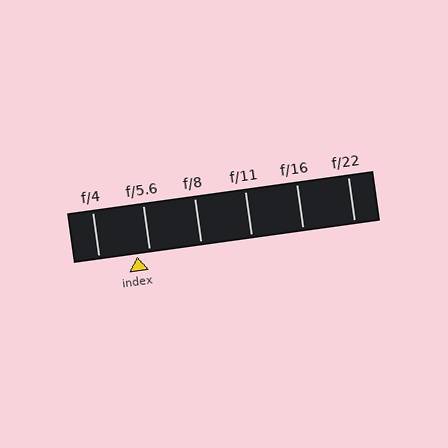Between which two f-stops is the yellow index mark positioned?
The index mark is between f/4 and f/5.6.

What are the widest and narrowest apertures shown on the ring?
The widest aperture shown is f/4 and the narrowest is f/22.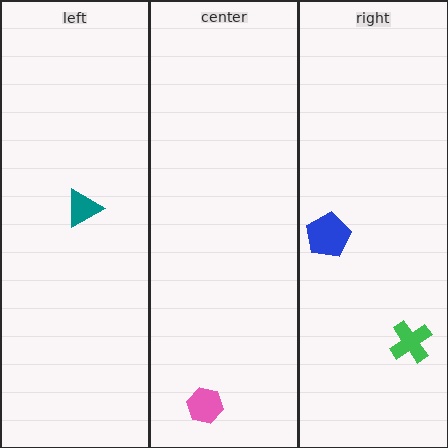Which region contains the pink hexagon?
The center region.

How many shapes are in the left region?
1.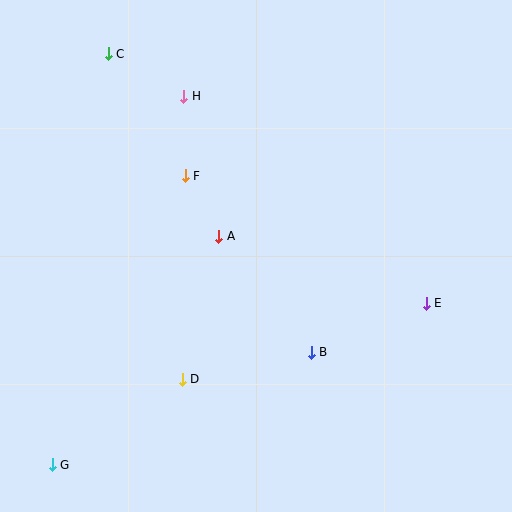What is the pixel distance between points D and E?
The distance between D and E is 256 pixels.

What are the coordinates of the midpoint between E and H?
The midpoint between E and H is at (305, 200).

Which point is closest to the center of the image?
Point A at (219, 236) is closest to the center.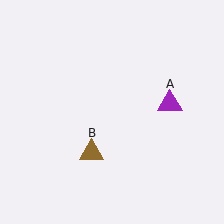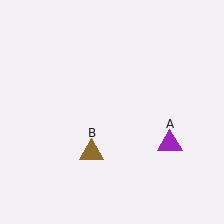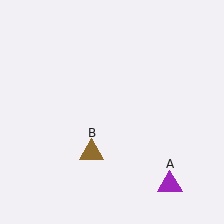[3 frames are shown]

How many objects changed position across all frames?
1 object changed position: purple triangle (object A).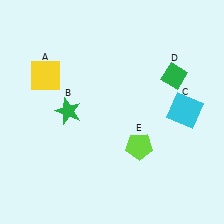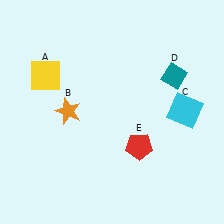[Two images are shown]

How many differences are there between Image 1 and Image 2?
There are 3 differences between the two images.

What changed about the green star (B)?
In Image 1, B is green. In Image 2, it changed to orange.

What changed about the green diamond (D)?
In Image 1, D is green. In Image 2, it changed to teal.